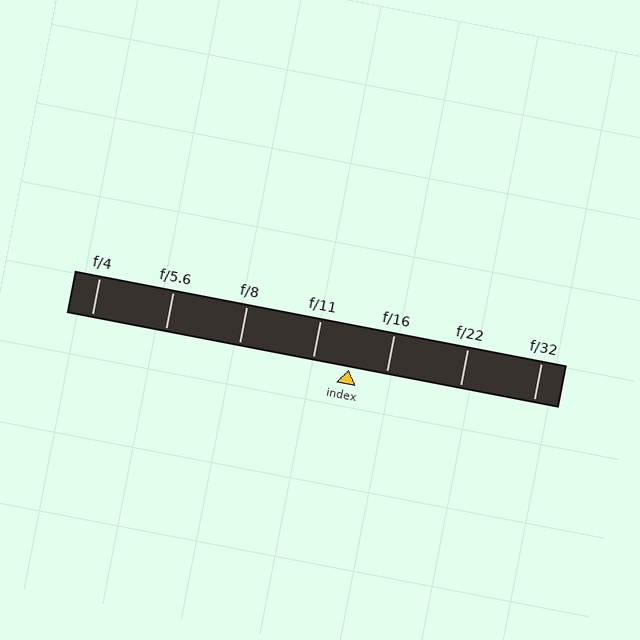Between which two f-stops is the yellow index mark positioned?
The index mark is between f/11 and f/16.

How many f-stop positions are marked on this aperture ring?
There are 7 f-stop positions marked.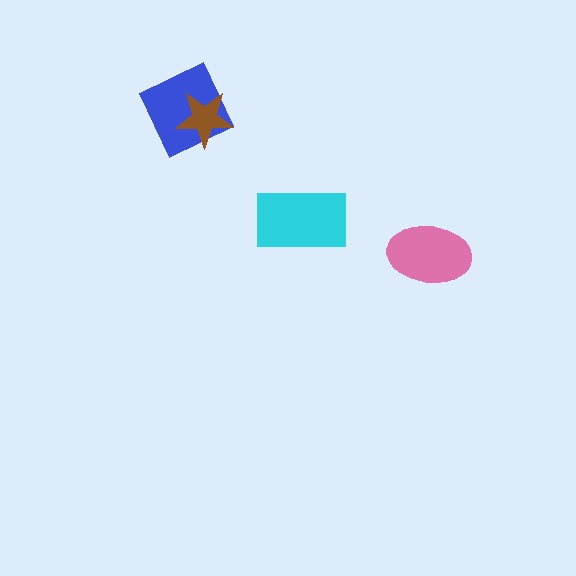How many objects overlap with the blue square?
1 object overlaps with the blue square.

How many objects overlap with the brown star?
1 object overlaps with the brown star.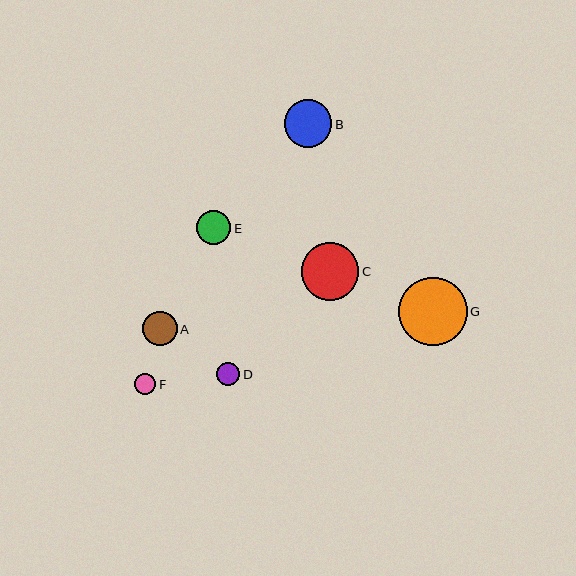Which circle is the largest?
Circle G is the largest with a size of approximately 68 pixels.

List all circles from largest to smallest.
From largest to smallest: G, C, B, E, A, D, F.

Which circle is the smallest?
Circle F is the smallest with a size of approximately 21 pixels.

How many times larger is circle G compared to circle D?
Circle G is approximately 2.9 times the size of circle D.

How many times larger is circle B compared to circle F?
Circle B is approximately 2.2 times the size of circle F.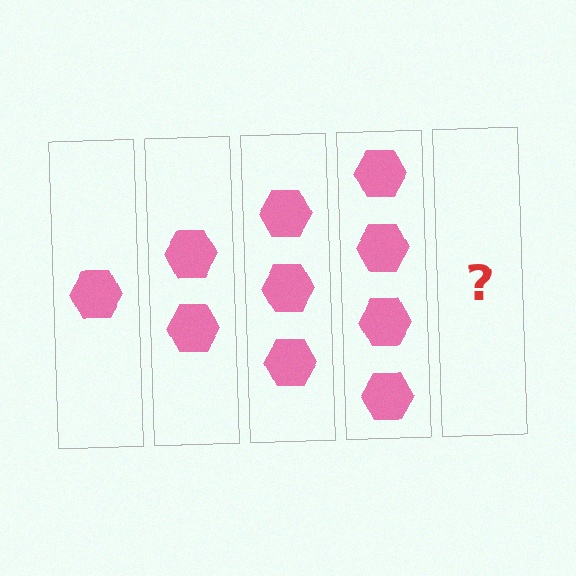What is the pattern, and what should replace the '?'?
The pattern is that each step adds one more hexagon. The '?' should be 5 hexagons.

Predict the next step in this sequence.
The next step is 5 hexagons.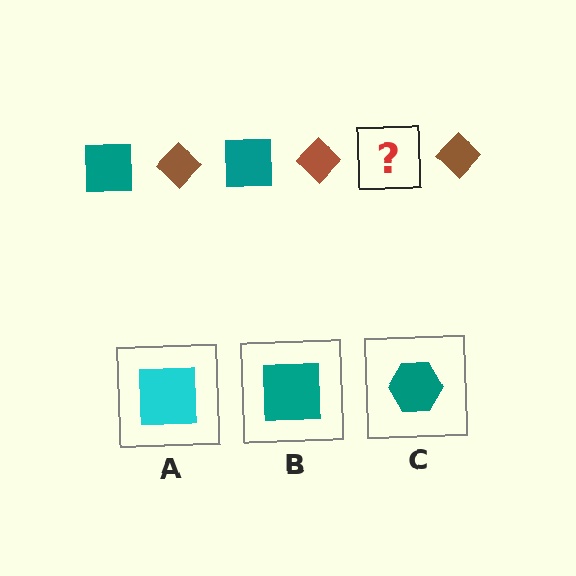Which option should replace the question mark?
Option B.